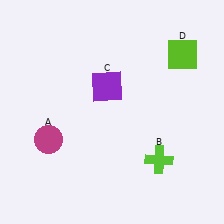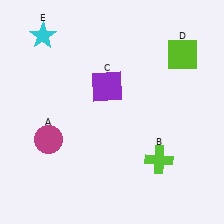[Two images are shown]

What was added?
A cyan star (E) was added in Image 2.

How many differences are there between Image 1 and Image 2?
There is 1 difference between the two images.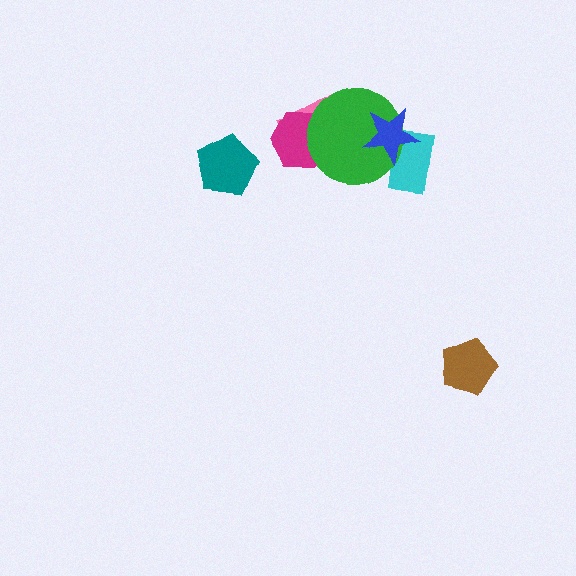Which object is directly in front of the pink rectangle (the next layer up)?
The magenta hexagon is directly in front of the pink rectangle.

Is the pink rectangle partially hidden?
Yes, it is partially covered by another shape.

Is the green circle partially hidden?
Yes, it is partially covered by another shape.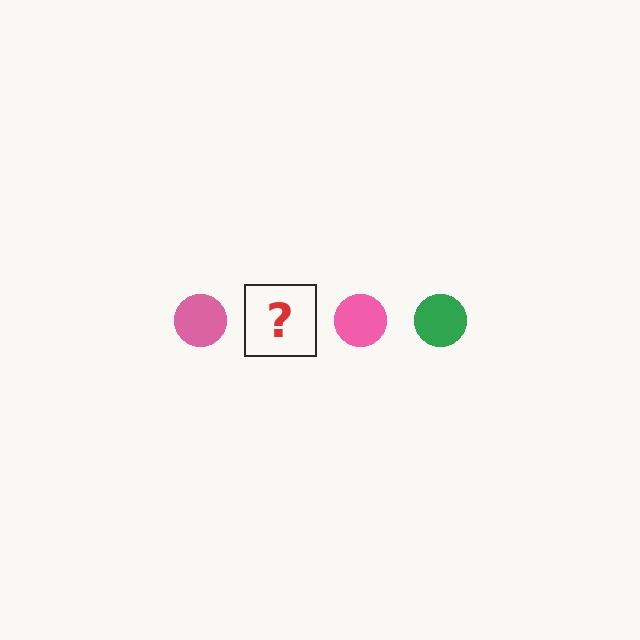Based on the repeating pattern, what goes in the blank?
The blank should be a green circle.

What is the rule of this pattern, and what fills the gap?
The rule is that the pattern cycles through pink, green circles. The gap should be filled with a green circle.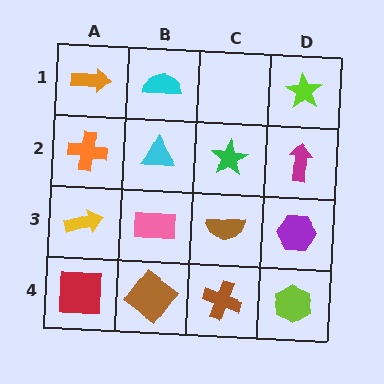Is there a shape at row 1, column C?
No, that cell is empty.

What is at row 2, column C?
A green star.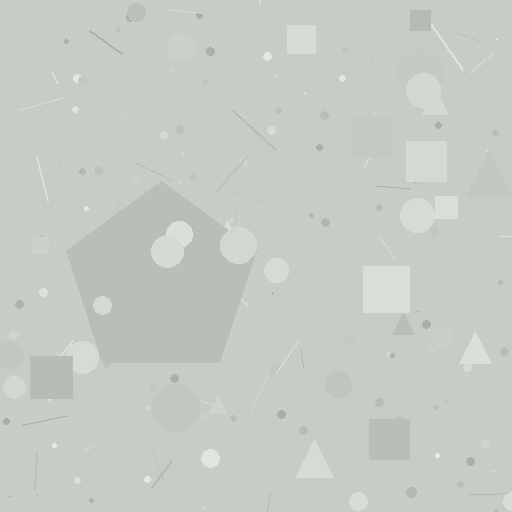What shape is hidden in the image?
A pentagon is hidden in the image.